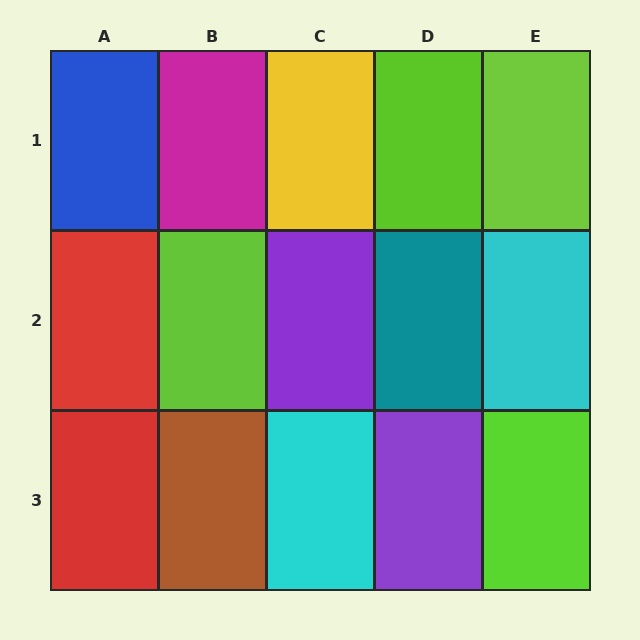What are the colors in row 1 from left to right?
Blue, magenta, yellow, lime, lime.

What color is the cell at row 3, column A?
Red.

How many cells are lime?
4 cells are lime.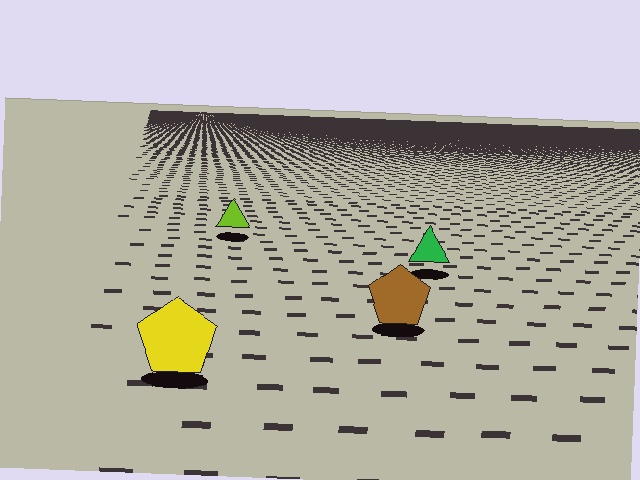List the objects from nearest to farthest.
From nearest to farthest: the yellow pentagon, the brown pentagon, the green triangle, the lime triangle.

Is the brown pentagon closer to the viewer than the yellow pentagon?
No. The yellow pentagon is closer — you can tell from the texture gradient: the ground texture is coarser near it.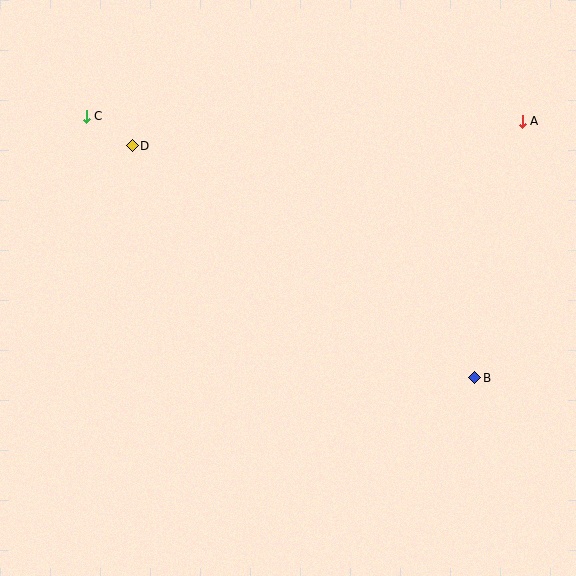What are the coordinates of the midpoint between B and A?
The midpoint between B and A is at (499, 249).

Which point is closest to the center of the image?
Point B at (475, 378) is closest to the center.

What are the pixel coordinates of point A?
Point A is at (522, 121).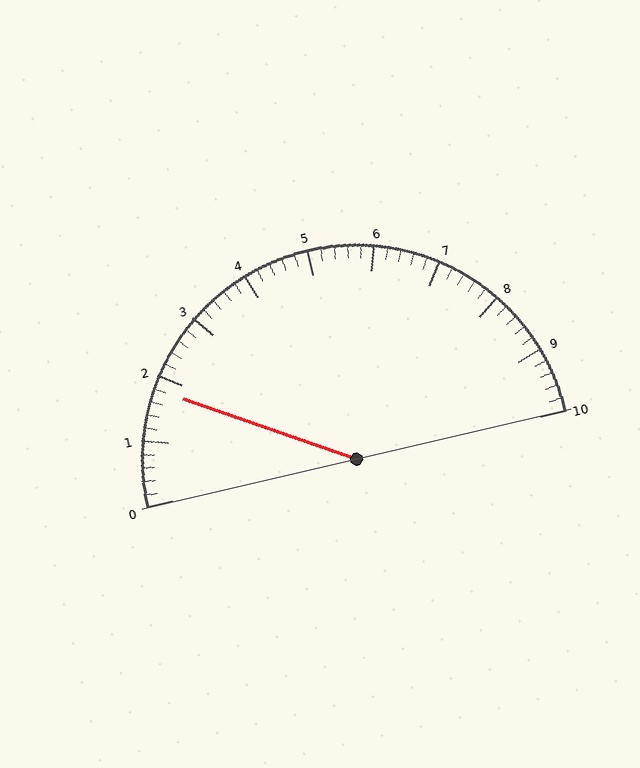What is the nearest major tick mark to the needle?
The nearest major tick mark is 2.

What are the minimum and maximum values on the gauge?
The gauge ranges from 0 to 10.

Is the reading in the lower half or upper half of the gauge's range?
The reading is in the lower half of the range (0 to 10).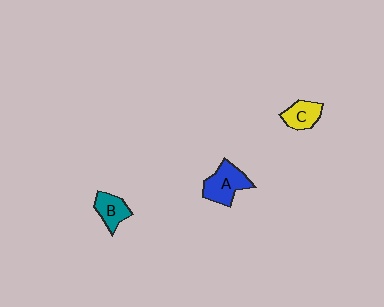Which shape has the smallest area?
Shape C (yellow).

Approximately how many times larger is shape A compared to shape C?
Approximately 1.5 times.